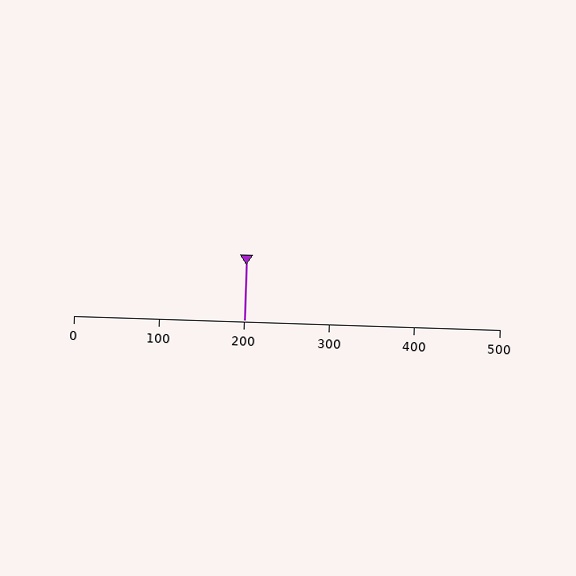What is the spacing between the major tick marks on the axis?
The major ticks are spaced 100 apart.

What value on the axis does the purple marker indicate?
The marker indicates approximately 200.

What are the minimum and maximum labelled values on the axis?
The axis runs from 0 to 500.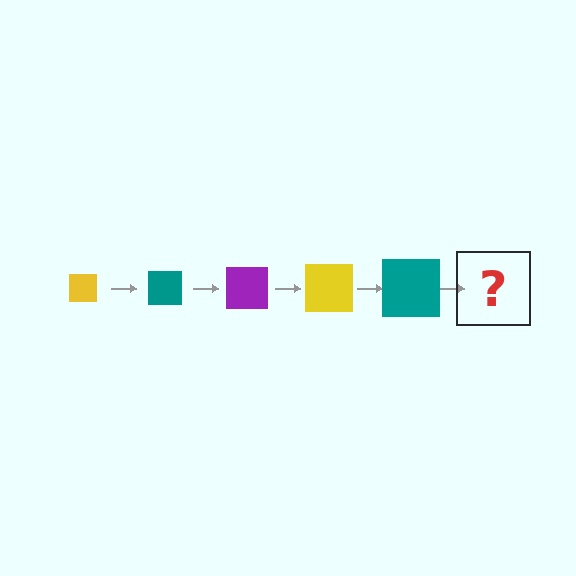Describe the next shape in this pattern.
It should be a purple square, larger than the previous one.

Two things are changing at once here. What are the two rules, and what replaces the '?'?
The two rules are that the square grows larger each step and the color cycles through yellow, teal, and purple. The '?' should be a purple square, larger than the previous one.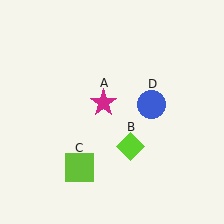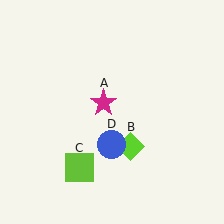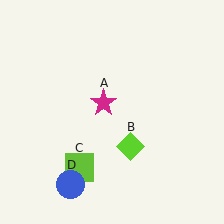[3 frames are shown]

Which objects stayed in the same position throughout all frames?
Magenta star (object A) and lime diamond (object B) and lime square (object C) remained stationary.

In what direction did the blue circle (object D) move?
The blue circle (object D) moved down and to the left.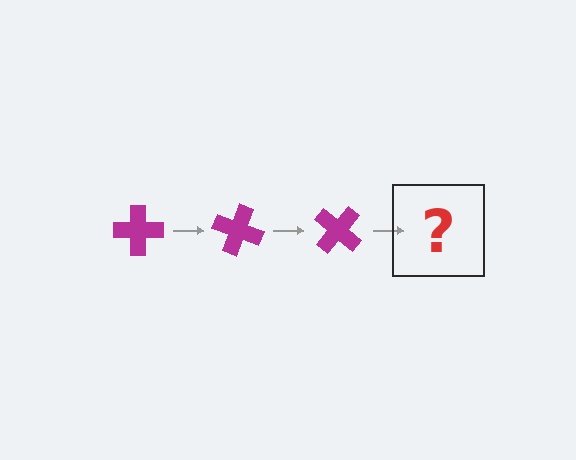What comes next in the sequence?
The next element should be a magenta cross rotated 60 degrees.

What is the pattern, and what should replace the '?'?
The pattern is that the cross rotates 20 degrees each step. The '?' should be a magenta cross rotated 60 degrees.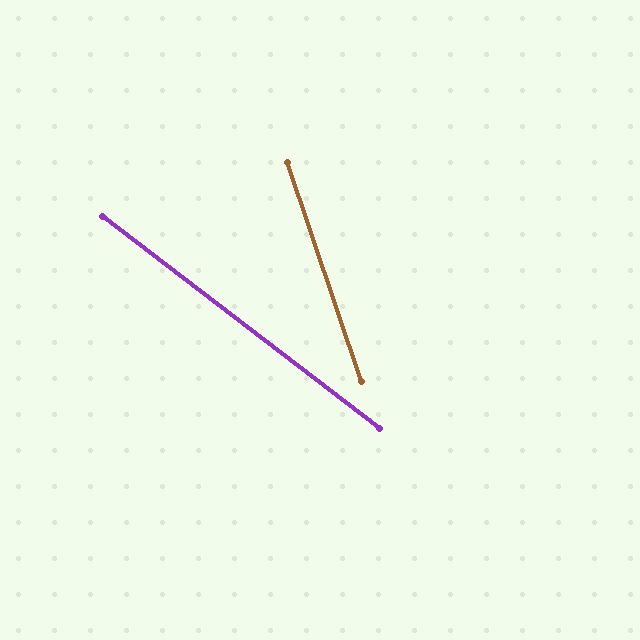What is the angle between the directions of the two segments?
Approximately 34 degrees.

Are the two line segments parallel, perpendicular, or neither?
Neither parallel nor perpendicular — they differ by about 34°.